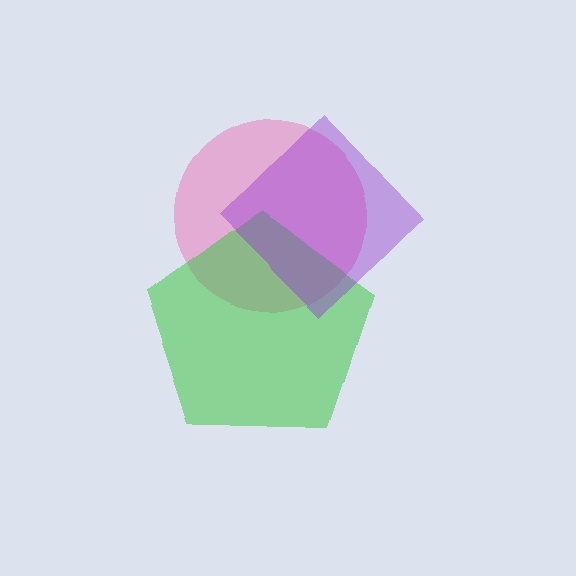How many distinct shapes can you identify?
There are 3 distinct shapes: a pink circle, a green pentagon, a purple diamond.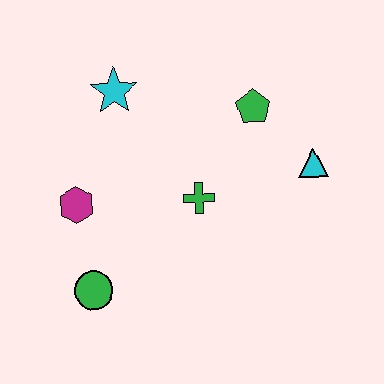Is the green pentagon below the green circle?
No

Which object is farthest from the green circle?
The cyan triangle is farthest from the green circle.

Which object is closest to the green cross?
The green pentagon is closest to the green cross.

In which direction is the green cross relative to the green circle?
The green cross is to the right of the green circle.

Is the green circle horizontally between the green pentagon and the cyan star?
No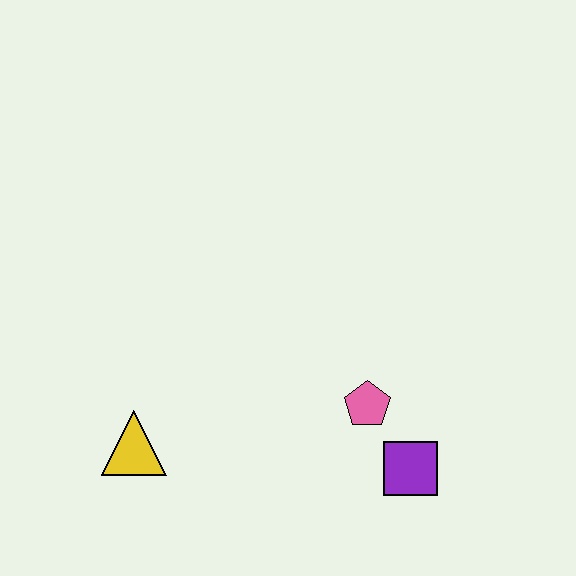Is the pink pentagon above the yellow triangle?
Yes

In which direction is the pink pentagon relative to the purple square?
The pink pentagon is above the purple square.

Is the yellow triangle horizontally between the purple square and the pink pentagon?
No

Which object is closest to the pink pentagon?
The purple square is closest to the pink pentagon.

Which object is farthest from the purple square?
The yellow triangle is farthest from the purple square.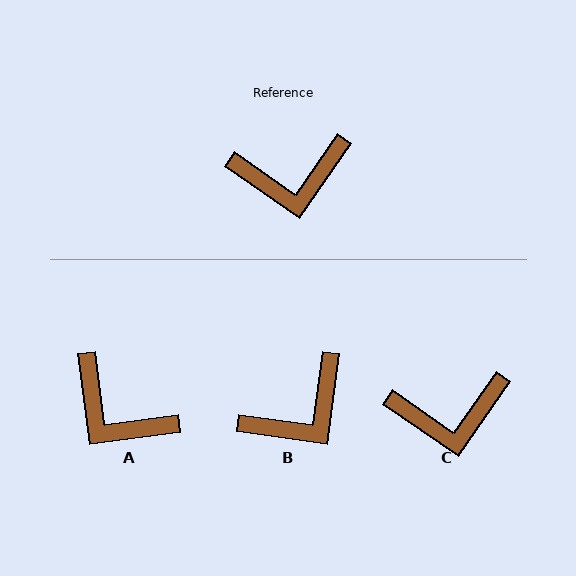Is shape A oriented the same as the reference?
No, it is off by about 48 degrees.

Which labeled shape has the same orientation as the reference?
C.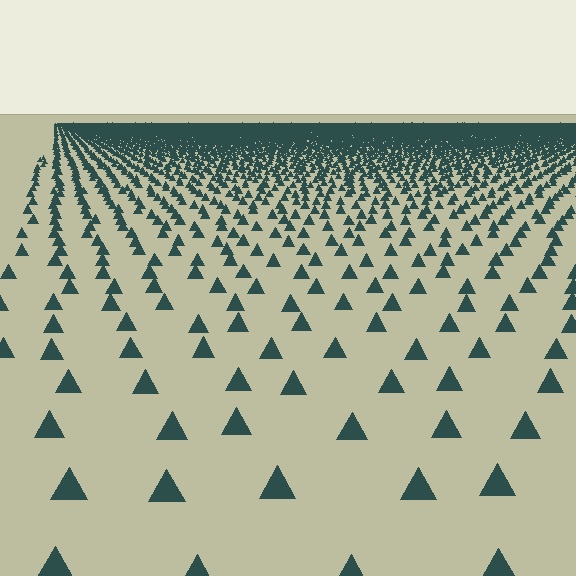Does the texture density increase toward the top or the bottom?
Density increases toward the top.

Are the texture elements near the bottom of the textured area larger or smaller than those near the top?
Larger. Near the bottom, elements are closer to the viewer and appear at a bigger on-screen size.